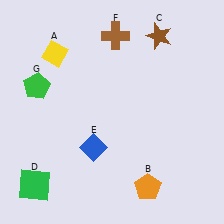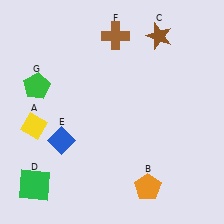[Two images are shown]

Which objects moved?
The objects that moved are: the yellow diamond (A), the blue diamond (E).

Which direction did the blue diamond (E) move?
The blue diamond (E) moved left.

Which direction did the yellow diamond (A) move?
The yellow diamond (A) moved down.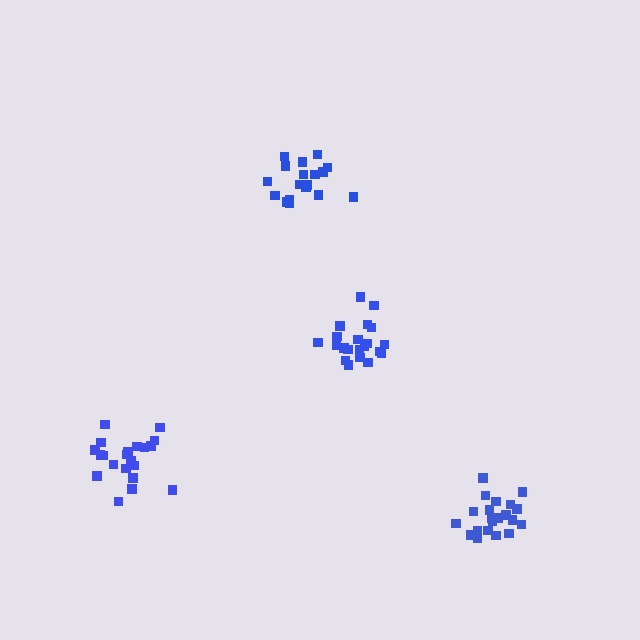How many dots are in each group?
Group 1: 18 dots, Group 2: 21 dots, Group 3: 21 dots, Group 4: 21 dots (81 total).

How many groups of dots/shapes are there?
There are 4 groups.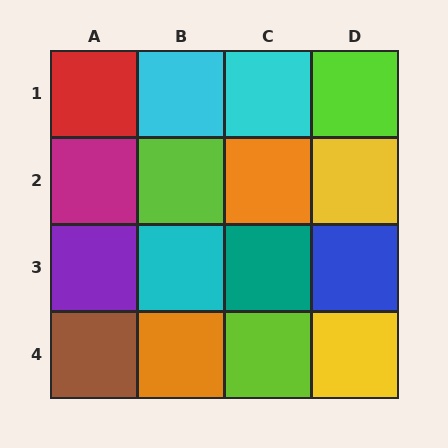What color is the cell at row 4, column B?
Orange.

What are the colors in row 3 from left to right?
Purple, cyan, teal, blue.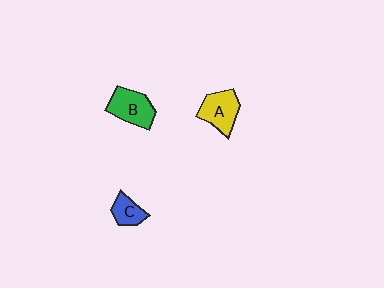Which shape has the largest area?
Shape B (green).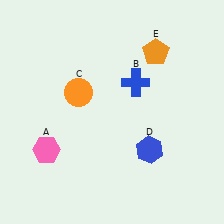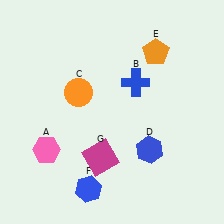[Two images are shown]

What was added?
A blue hexagon (F), a magenta square (G) were added in Image 2.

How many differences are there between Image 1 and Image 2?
There are 2 differences between the two images.